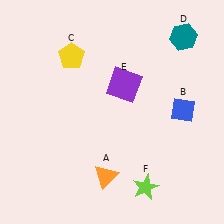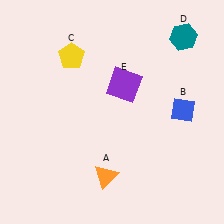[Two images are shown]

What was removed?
The lime star (F) was removed in Image 2.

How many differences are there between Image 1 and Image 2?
There is 1 difference between the two images.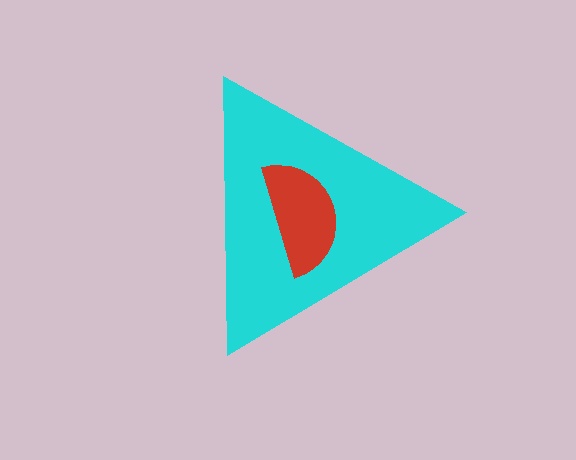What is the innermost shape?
The red semicircle.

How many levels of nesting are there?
2.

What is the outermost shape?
The cyan triangle.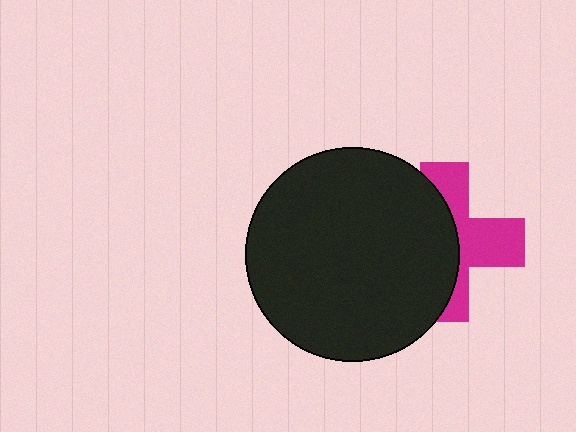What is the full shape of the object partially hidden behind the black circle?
The partially hidden object is a magenta cross.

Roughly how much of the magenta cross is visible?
About half of it is visible (roughly 46%).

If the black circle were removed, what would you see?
You would see the complete magenta cross.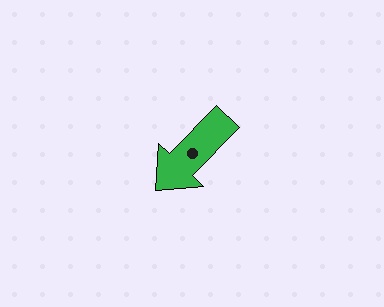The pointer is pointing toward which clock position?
Roughly 7 o'clock.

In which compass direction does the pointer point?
Southwest.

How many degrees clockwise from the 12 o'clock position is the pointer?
Approximately 224 degrees.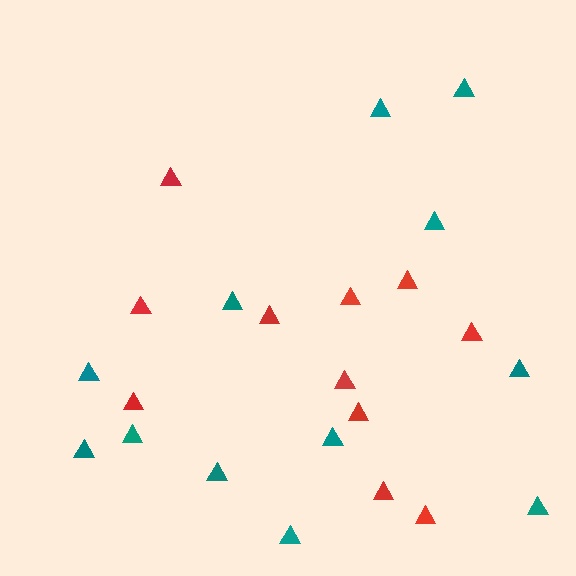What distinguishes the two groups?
There are 2 groups: one group of red triangles (11) and one group of teal triangles (12).